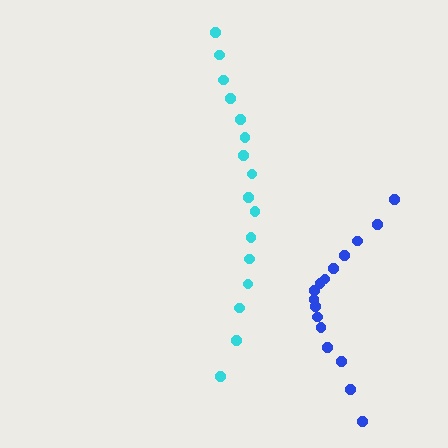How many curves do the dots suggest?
There are 2 distinct paths.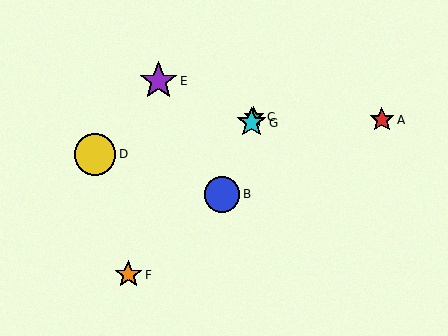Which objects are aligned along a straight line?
Objects B, C, G are aligned along a straight line.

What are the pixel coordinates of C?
Object C is at (254, 117).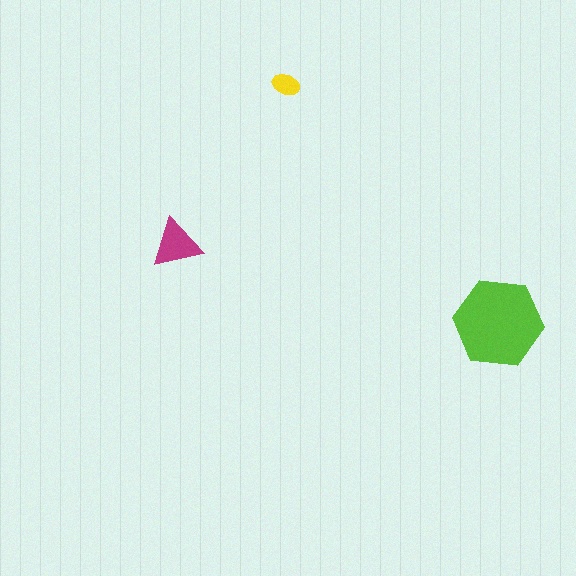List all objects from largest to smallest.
The lime hexagon, the magenta triangle, the yellow ellipse.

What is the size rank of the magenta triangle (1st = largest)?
2nd.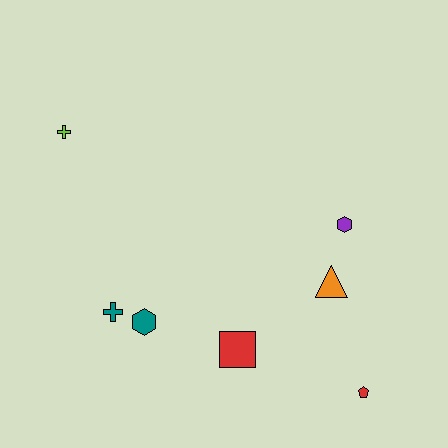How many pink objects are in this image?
There are no pink objects.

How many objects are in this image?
There are 7 objects.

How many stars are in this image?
There are no stars.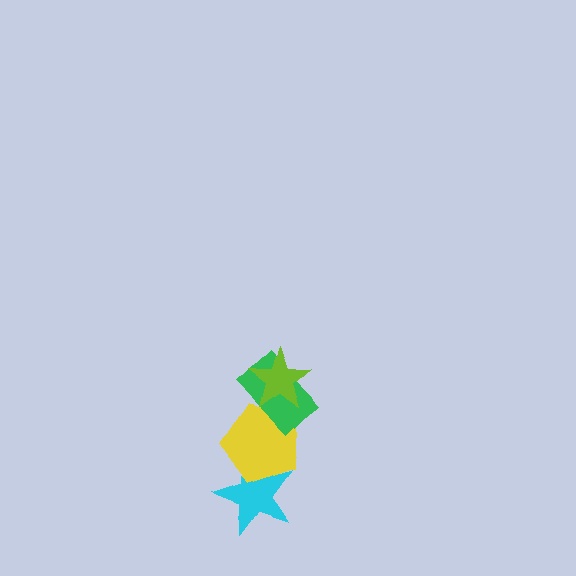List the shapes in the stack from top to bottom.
From top to bottom: the lime star, the green rectangle, the yellow pentagon, the cyan star.